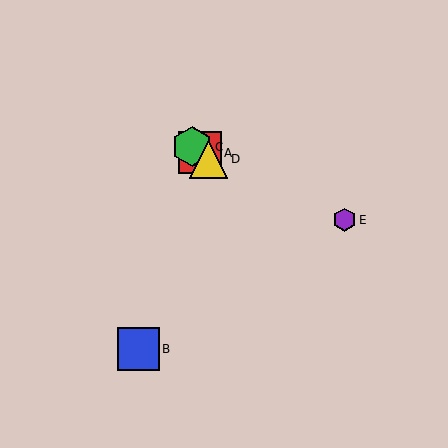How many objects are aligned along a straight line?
3 objects (A, C, D) are aligned along a straight line.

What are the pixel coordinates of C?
Object C is at (192, 147).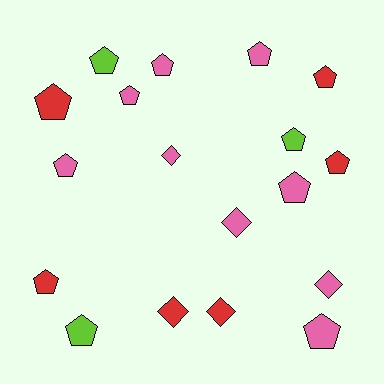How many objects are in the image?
There are 18 objects.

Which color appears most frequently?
Pink, with 9 objects.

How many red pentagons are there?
There are 4 red pentagons.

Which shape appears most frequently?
Pentagon, with 13 objects.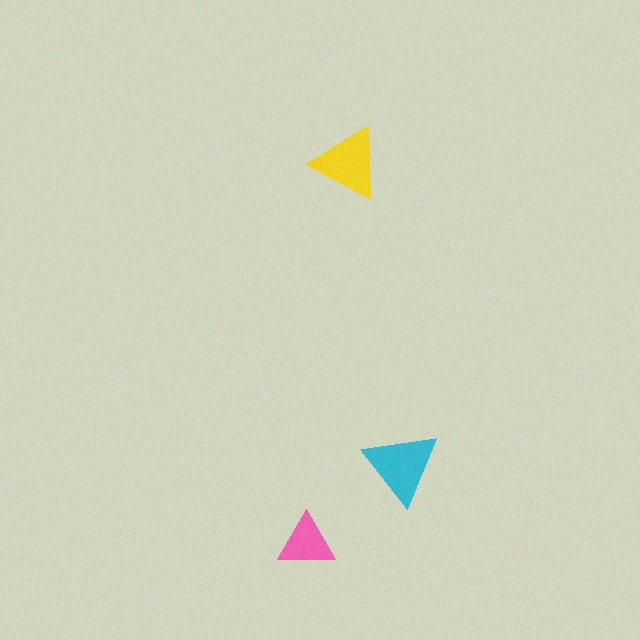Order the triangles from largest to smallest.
the cyan one, the yellow one, the pink one.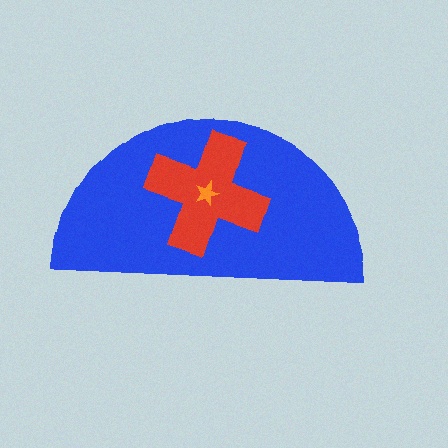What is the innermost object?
The orange star.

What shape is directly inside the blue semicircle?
The red cross.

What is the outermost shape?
The blue semicircle.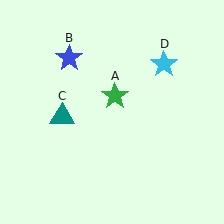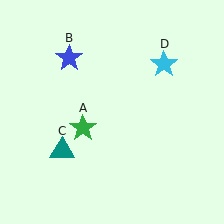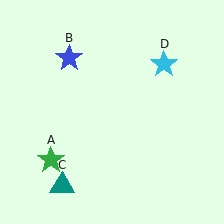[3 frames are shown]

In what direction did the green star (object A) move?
The green star (object A) moved down and to the left.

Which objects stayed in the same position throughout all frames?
Blue star (object B) and cyan star (object D) remained stationary.